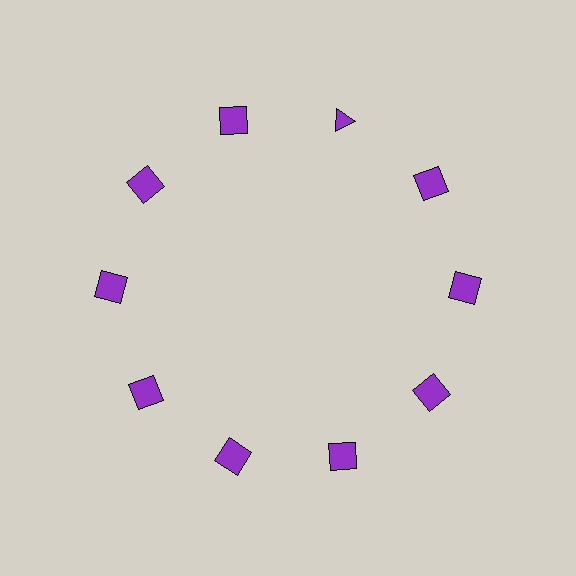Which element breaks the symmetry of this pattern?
The purple triangle at roughly the 1 o'clock position breaks the symmetry. All other shapes are purple squares.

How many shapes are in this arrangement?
There are 10 shapes arranged in a ring pattern.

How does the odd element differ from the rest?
It has a different shape: triangle instead of square.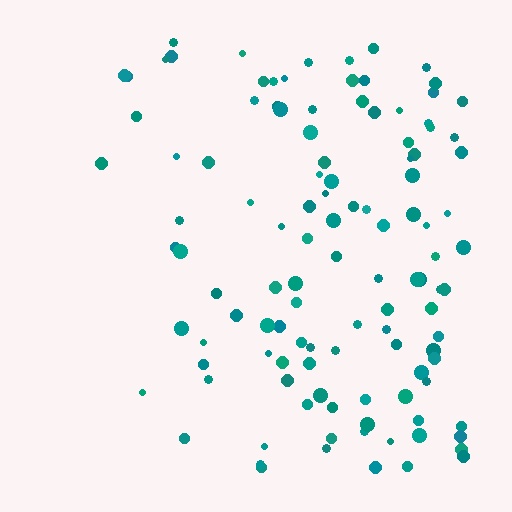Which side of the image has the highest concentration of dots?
The right.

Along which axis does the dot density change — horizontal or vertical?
Horizontal.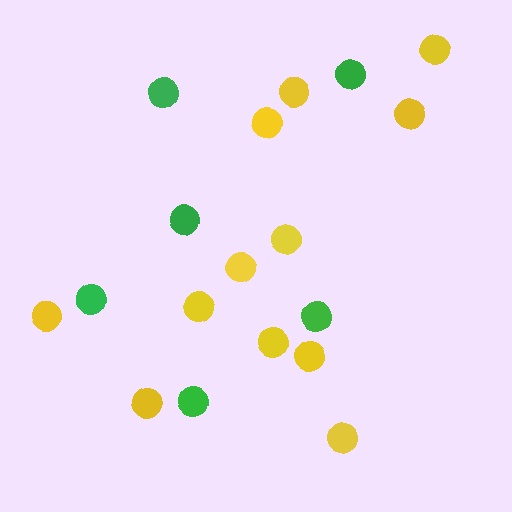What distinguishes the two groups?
There are 2 groups: one group of green circles (6) and one group of yellow circles (12).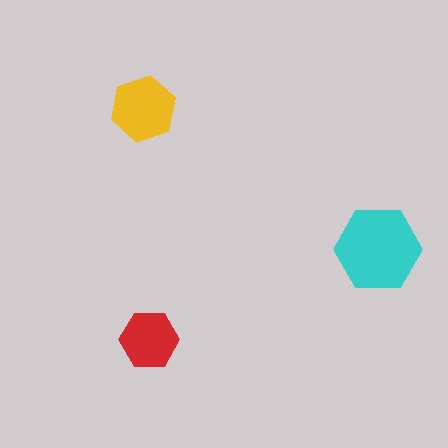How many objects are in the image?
There are 3 objects in the image.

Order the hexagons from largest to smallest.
the cyan one, the yellow one, the red one.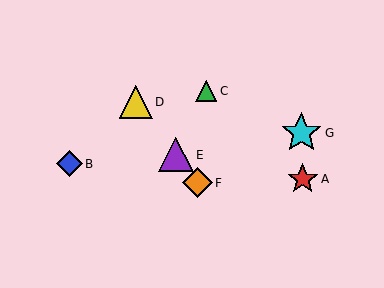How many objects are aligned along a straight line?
3 objects (D, E, F) are aligned along a straight line.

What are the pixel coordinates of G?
Object G is at (301, 133).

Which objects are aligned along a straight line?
Objects D, E, F are aligned along a straight line.